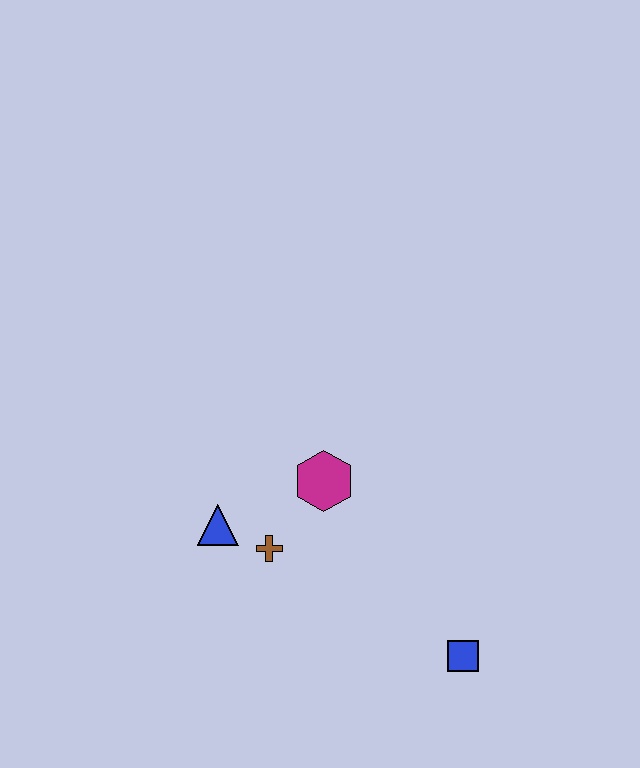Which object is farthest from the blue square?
The blue triangle is farthest from the blue square.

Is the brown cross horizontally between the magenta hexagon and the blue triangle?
Yes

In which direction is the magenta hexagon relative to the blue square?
The magenta hexagon is above the blue square.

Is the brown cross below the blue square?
No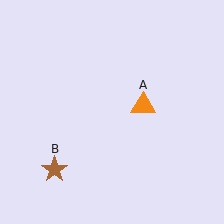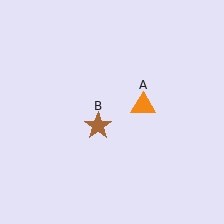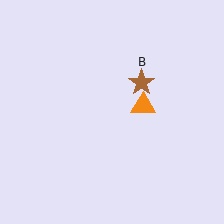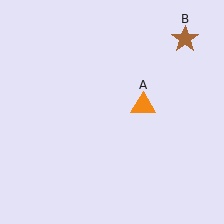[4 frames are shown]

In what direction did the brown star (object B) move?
The brown star (object B) moved up and to the right.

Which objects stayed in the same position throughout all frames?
Orange triangle (object A) remained stationary.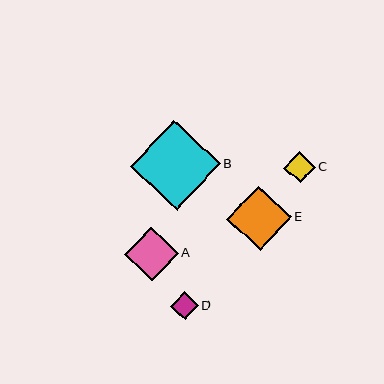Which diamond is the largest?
Diamond B is the largest with a size of approximately 90 pixels.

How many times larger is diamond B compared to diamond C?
Diamond B is approximately 2.9 times the size of diamond C.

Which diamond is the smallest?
Diamond D is the smallest with a size of approximately 28 pixels.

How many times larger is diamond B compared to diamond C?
Diamond B is approximately 2.9 times the size of diamond C.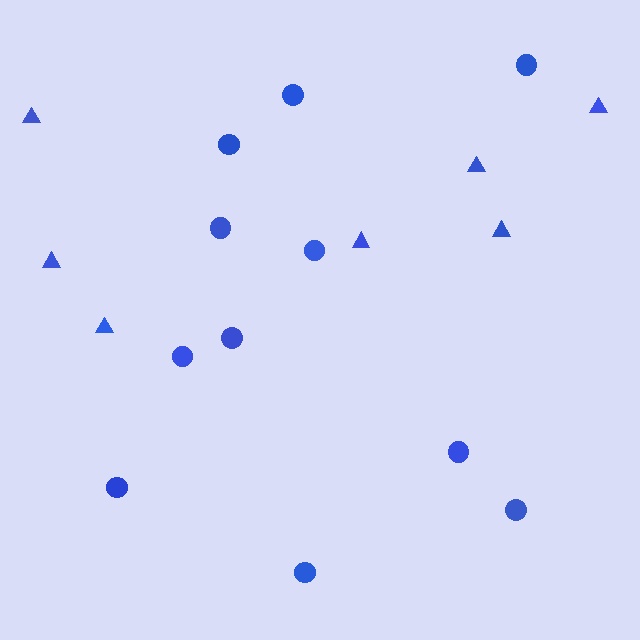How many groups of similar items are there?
There are 2 groups: one group of triangles (7) and one group of circles (11).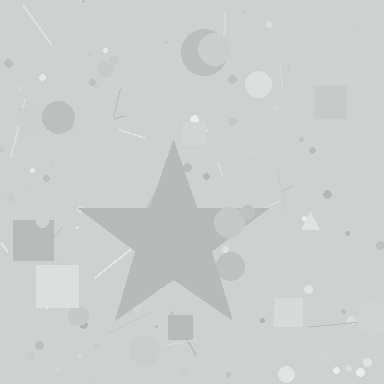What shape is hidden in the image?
A star is hidden in the image.